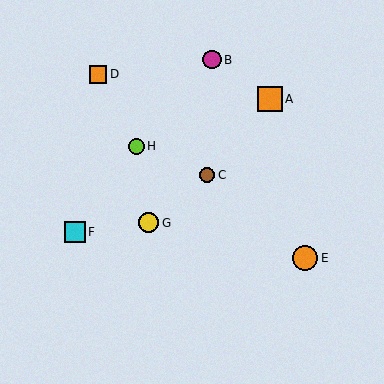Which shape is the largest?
The orange circle (labeled E) is the largest.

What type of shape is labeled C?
Shape C is a brown circle.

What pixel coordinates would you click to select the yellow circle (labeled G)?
Click at (148, 223) to select the yellow circle G.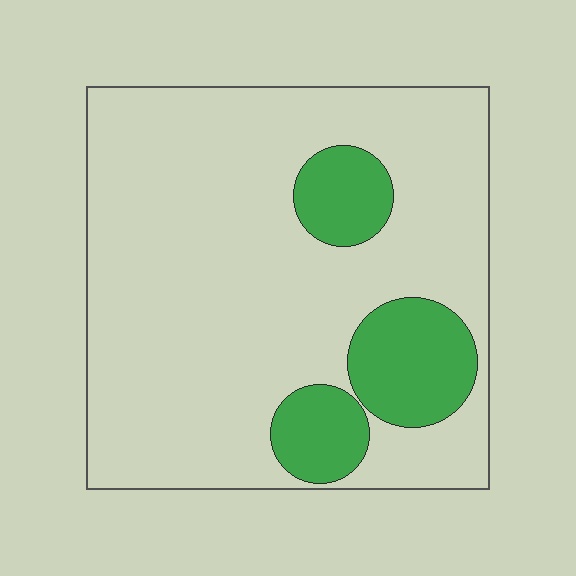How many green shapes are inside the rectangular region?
3.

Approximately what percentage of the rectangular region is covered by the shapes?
Approximately 20%.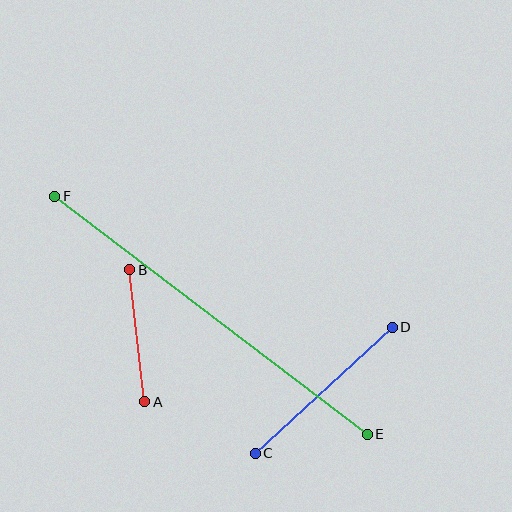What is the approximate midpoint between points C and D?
The midpoint is at approximately (324, 390) pixels.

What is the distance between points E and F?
The distance is approximately 393 pixels.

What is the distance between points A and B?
The distance is approximately 133 pixels.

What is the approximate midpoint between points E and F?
The midpoint is at approximately (211, 315) pixels.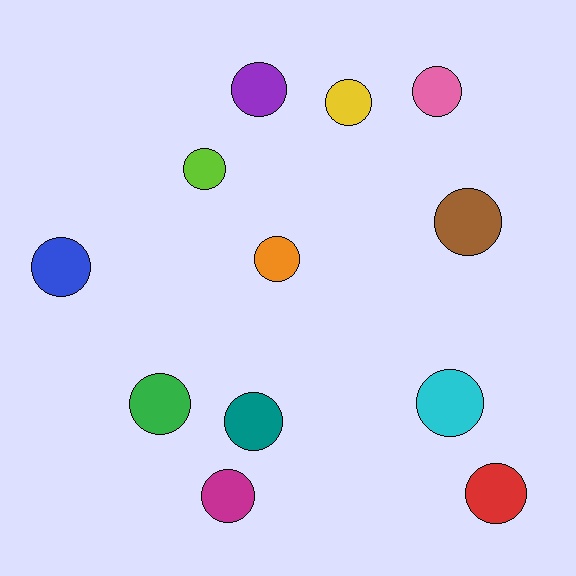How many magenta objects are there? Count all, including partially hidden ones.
There is 1 magenta object.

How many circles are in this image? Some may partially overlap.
There are 12 circles.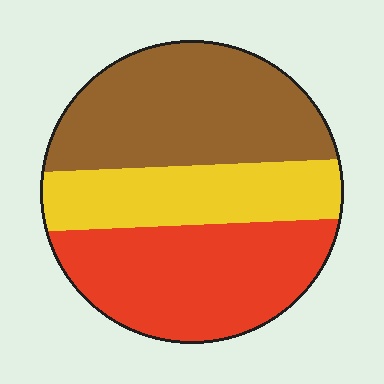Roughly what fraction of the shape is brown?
Brown takes up about two fifths (2/5) of the shape.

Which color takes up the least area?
Yellow, at roughly 25%.